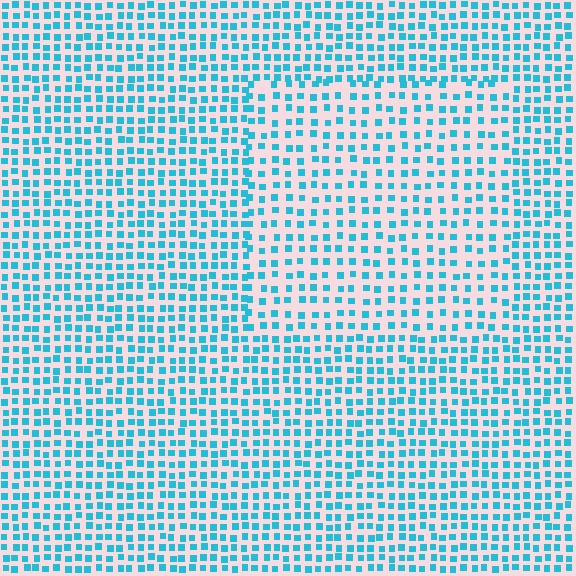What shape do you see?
I see a rectangle.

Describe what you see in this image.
The image contains small cyan elements arranged at two different densities. A rectangle-shaped region is visible where the elements are less densely packed than the surrounding area.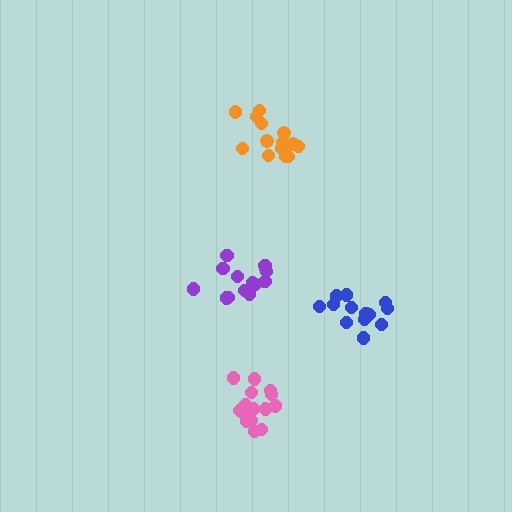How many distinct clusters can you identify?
There are 4 distinct clusters.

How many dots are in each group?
Group 1: 13 dots, Group 2: 15 dots, Group 3: 14 dots, Group 4: 16 dots (58 total).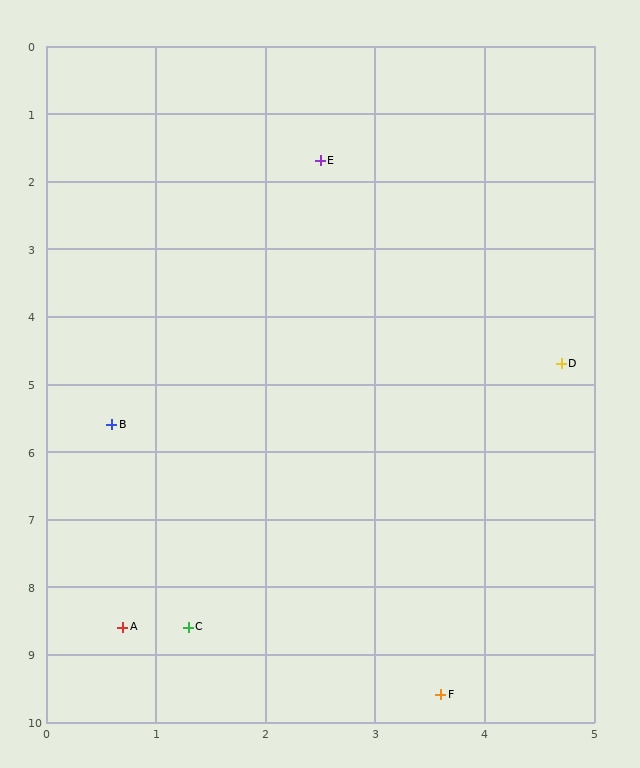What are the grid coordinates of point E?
Point E is at approximately (2.5, 1.7).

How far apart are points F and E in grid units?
Points F and E are about 8.0 grid units apart.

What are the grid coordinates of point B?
Point B is at approximately (0.6, 5.6).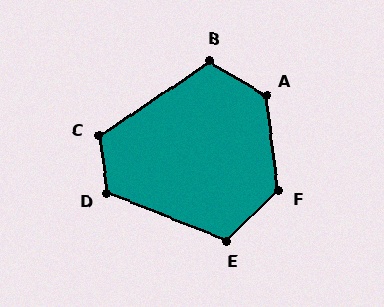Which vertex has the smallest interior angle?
E, at approximately 114 degrees.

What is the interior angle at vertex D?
Approximately 119 degrees (obtuse).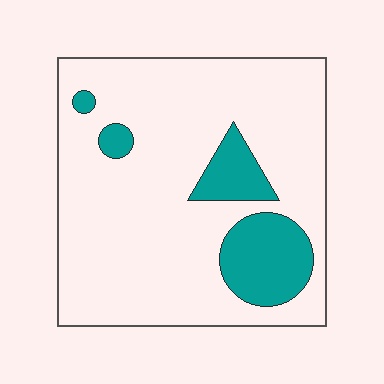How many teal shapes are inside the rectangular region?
4.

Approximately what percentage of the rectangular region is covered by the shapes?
Approximately 15%.